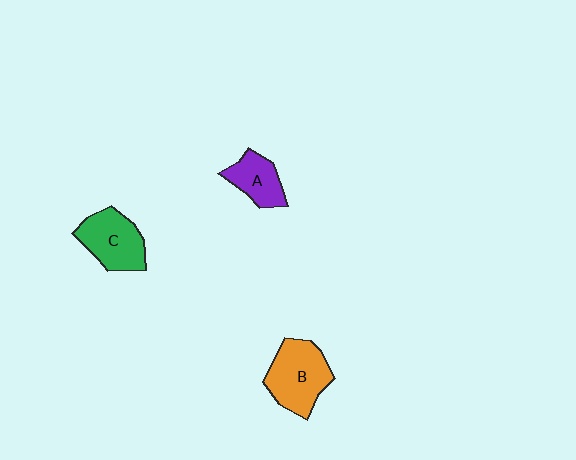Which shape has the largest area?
Shape B (orange).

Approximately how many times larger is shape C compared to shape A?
Approximately 1.4 times.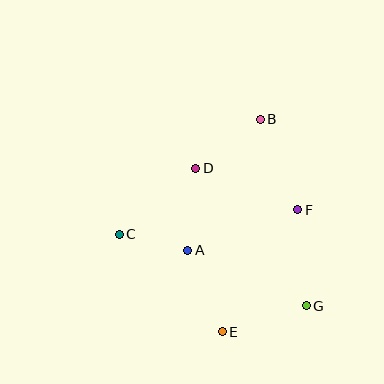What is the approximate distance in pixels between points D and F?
The distance between D and F is approximately 110 pixels.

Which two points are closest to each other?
Points A and C are closest to each other.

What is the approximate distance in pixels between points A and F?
The distance between A and F is approximately 117 pixels.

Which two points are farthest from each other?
Points B and E are farthest from each other.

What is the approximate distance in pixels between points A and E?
The distance between A and E is approximately 89 pixels.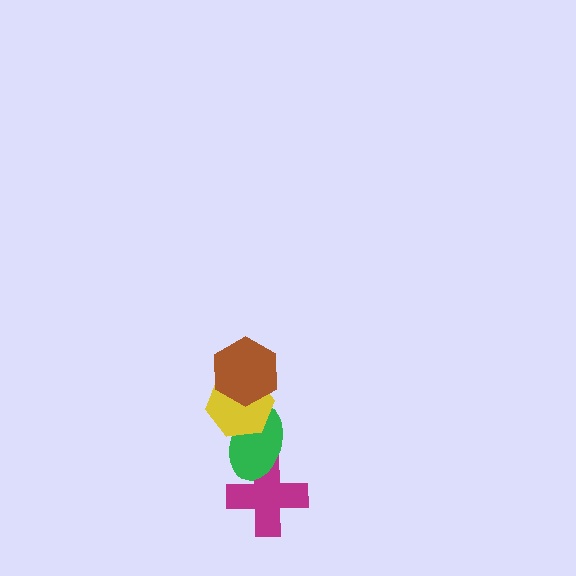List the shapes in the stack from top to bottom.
From top to bottom: the brown hexagon, the yellow hexagon, the green ellipse, the magenta cross.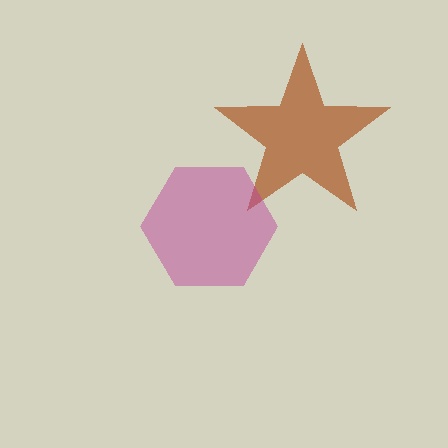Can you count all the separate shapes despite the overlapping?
Yes, there are 2 separate shapes.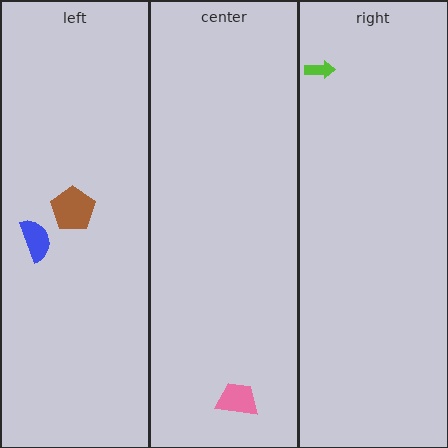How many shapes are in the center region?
1.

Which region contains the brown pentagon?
The left region.